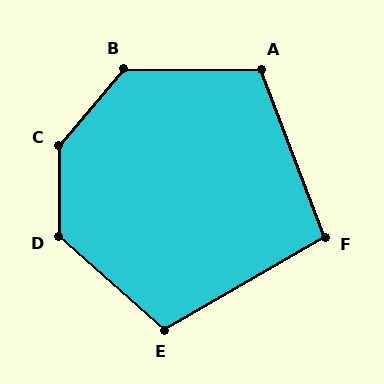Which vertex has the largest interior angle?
C, at approximately 140 degrees.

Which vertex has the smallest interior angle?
F, at approximately 99 degrees.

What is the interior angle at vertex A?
Approximately 111 degrees (obtuse).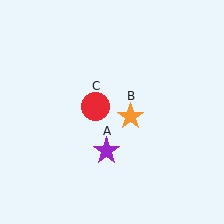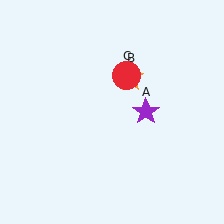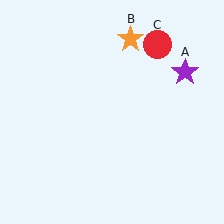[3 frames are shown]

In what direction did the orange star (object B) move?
The orange star (object B) moved up.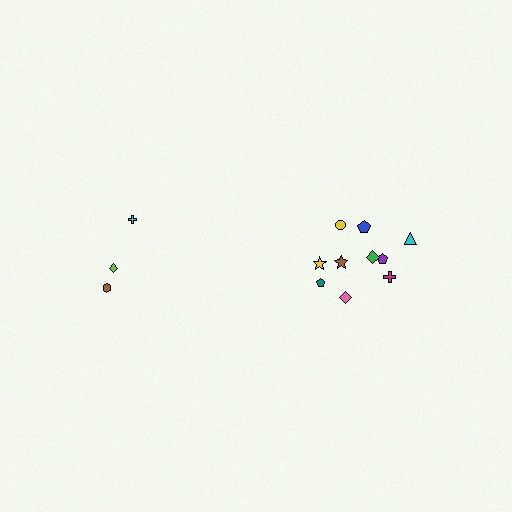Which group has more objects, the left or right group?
The right group.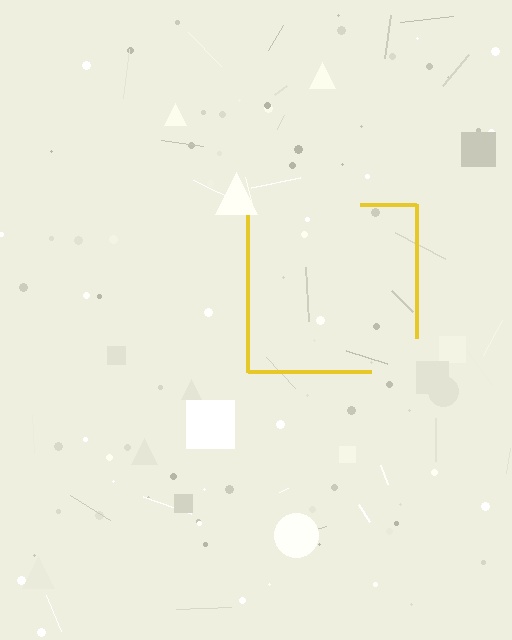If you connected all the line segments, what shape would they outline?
They would outline a square.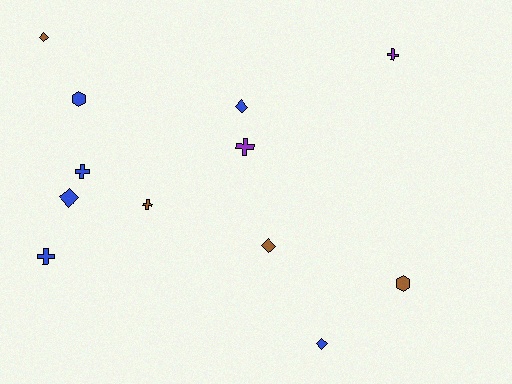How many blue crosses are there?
There are 2 blue crosses.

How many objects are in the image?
There are 12 objects.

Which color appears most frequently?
Blue, with 6 objects.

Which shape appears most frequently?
Diamond, with 5 objects.